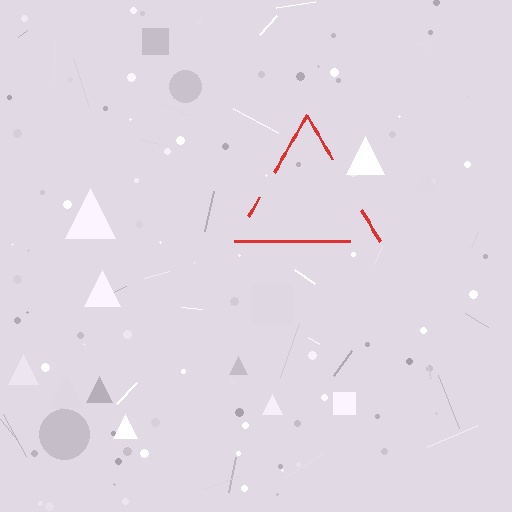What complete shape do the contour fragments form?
The contour fragments form a triangle.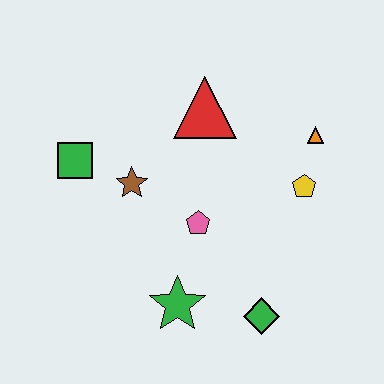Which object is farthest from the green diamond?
The green square is farthest from the green diamond.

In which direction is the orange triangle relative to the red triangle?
The orange triangle is to the right of the red triangle.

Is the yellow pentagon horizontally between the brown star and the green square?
No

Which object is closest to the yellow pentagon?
The orange triangle is closest to the yellow pentagon.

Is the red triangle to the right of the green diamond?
No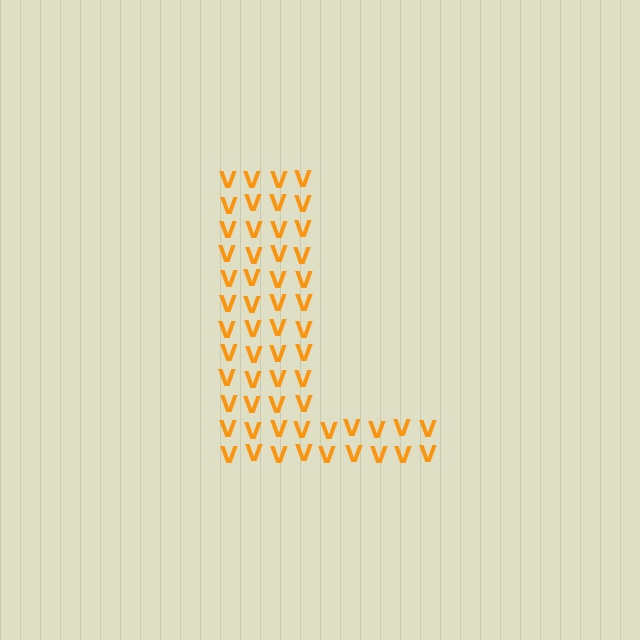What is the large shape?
The large shape is the letter L.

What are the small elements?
The small elements are letter V's.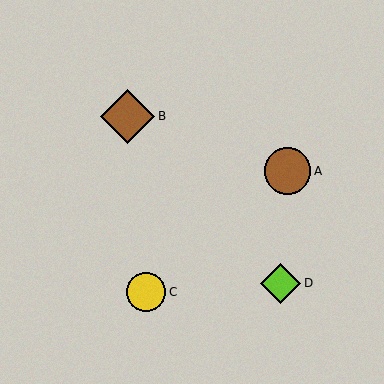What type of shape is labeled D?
Shape D is a lime diamond.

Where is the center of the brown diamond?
The center of the brown diamond is at (128, 116).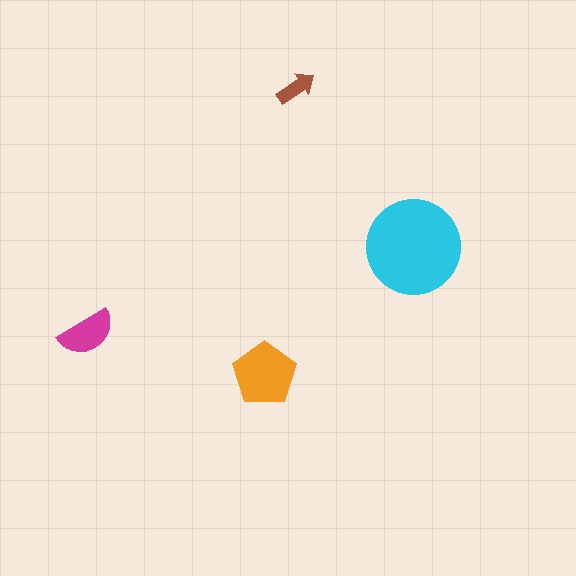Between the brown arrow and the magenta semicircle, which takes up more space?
The magenta semicircle.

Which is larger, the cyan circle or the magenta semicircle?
The cyan circle.